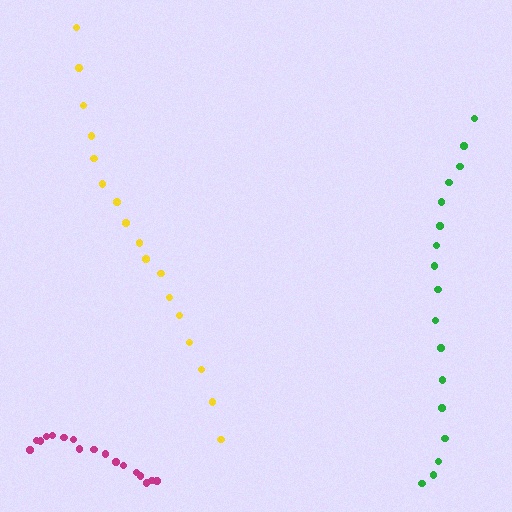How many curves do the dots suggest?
There are 3 distinct paths.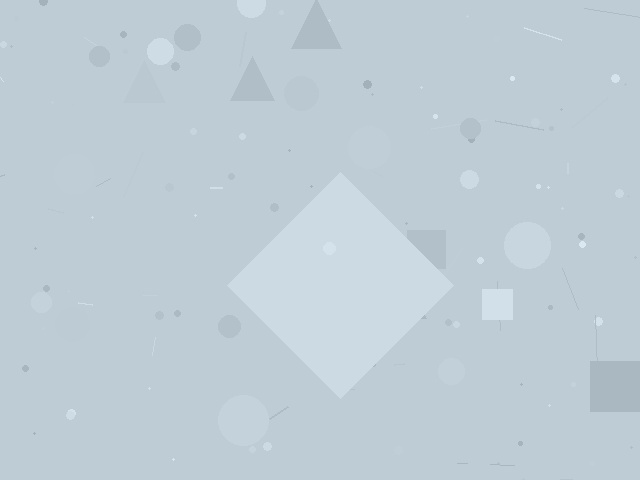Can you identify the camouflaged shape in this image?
The camouflaged shape is a diamond.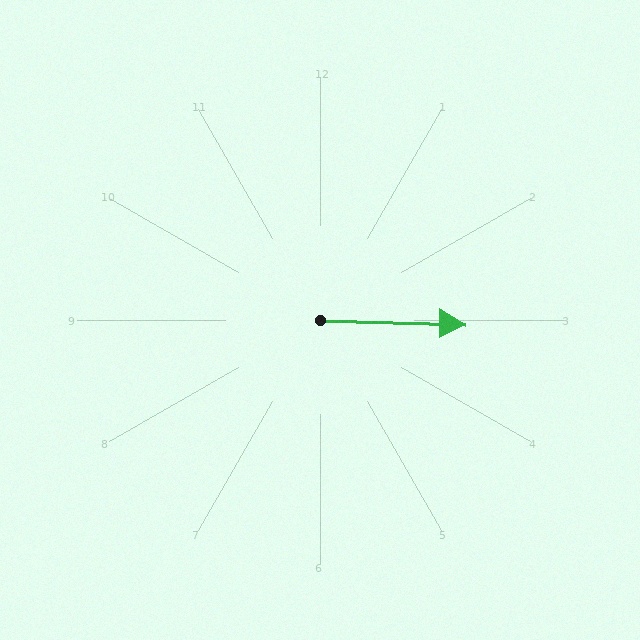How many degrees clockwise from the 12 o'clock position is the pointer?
Approximately 92 degrees.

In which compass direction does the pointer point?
East.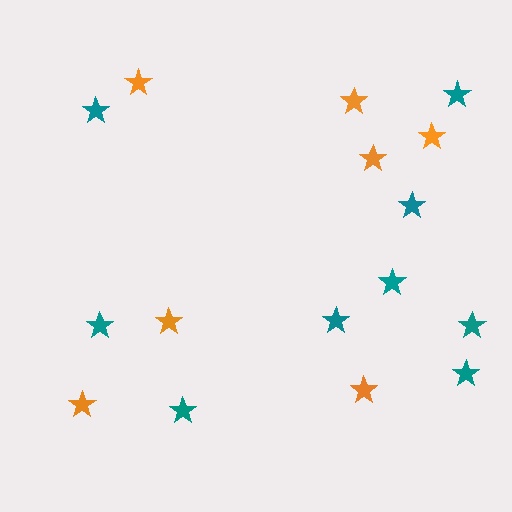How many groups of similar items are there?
There are 2 groups: one group of orange stars (7) and one group of teal stars (9).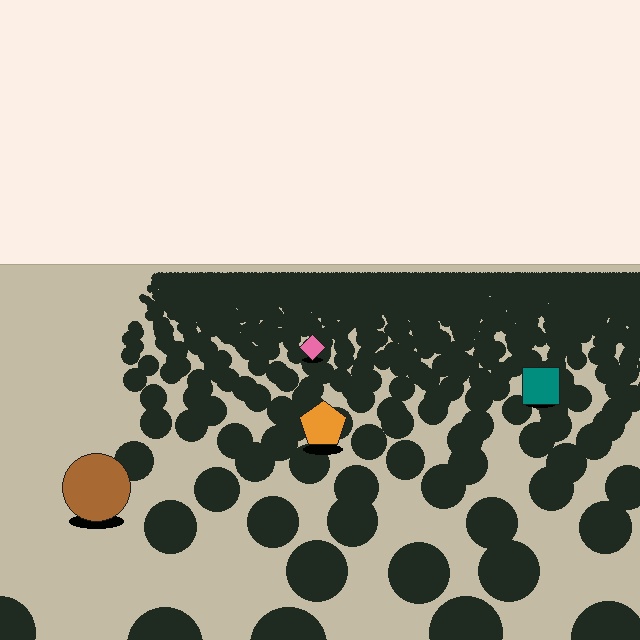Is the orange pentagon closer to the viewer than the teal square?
Yes. The orange pentagon is closer — you can tell from the texture gradient: the ground texture is coarser near it.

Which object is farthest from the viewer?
The pink diamond is farthest from the viewer. It appears smaller and the ground texture around it is denser.